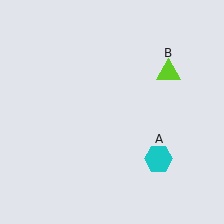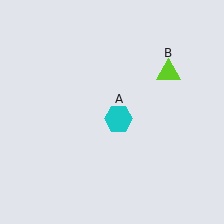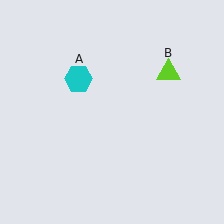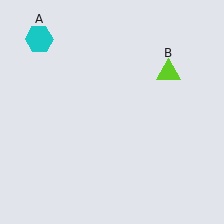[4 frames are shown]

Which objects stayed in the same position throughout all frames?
Lime triangle (object B) remained stationary.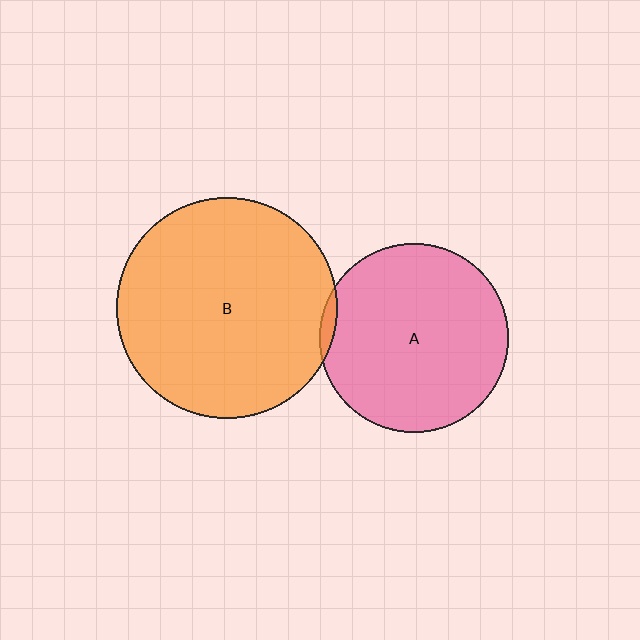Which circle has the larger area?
Circle B (orange).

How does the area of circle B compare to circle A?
Approximately 1.4 times.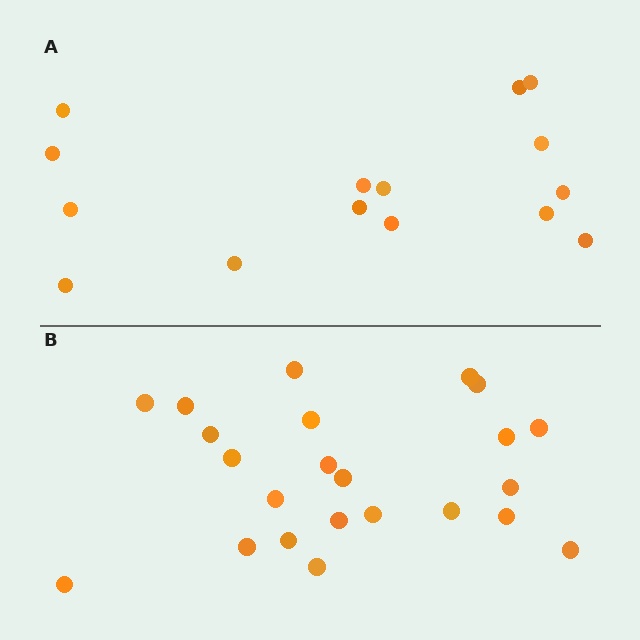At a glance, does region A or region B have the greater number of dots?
Region B (the bottom region) has more dots.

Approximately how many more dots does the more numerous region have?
Region B has roughly 8 or so more dots than region A.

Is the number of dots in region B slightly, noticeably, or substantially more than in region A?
Region B has substantially more. The ratio is roughly 1.5 to 1.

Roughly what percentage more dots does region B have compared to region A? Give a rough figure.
About 55% more.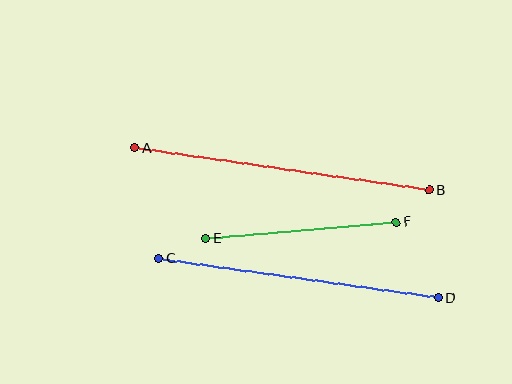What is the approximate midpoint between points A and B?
The midpoint is at approximately (282, 169) pixels.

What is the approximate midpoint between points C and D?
The midpoint is at approximately (298, 278) pixels.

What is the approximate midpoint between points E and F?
The midpoint is at approximately (301, 230) pixels.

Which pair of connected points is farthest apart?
Points A and B are farthest apart.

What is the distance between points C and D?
The distance is approximately 282 pixels.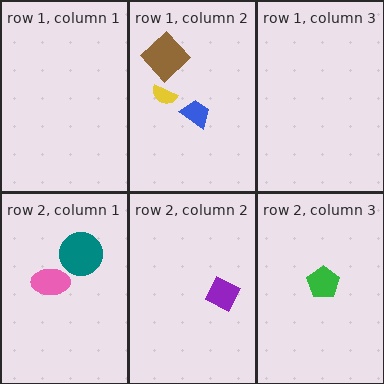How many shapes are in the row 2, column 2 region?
1.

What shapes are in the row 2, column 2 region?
The purple diamond.